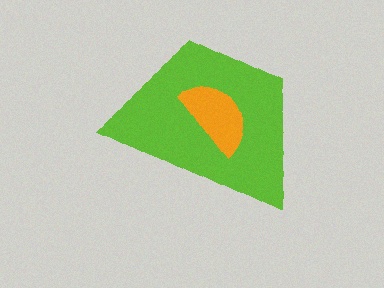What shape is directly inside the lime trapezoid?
The orange semicircle.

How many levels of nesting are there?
2.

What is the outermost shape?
The lime trapezoid.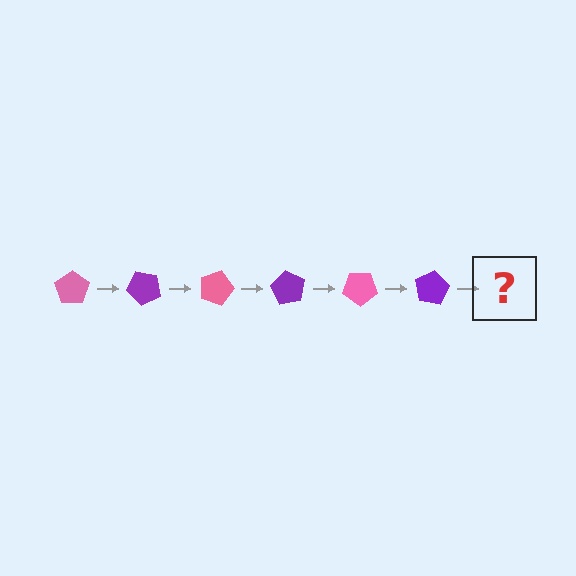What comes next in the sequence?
The next element should be a pink pentagon, rotated 270 degrees from the start.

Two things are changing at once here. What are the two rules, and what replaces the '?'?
The two rules are that it rotates 45 degrees each step and the color cycles through pink and purple. The '?' should be a pink pentagon, rotated 270 degrees from the start.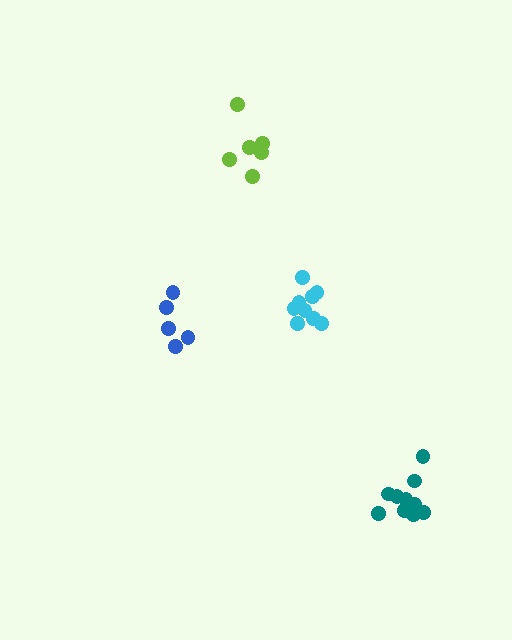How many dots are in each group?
Group 1: 11 dots, Group 2: 5 dots, Group 3: 6 dots, Group 4: 10 dots (32 total).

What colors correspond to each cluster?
The clusters are colored: teal, blue, lime, cyan.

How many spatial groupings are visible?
There are 4 spatial groupings.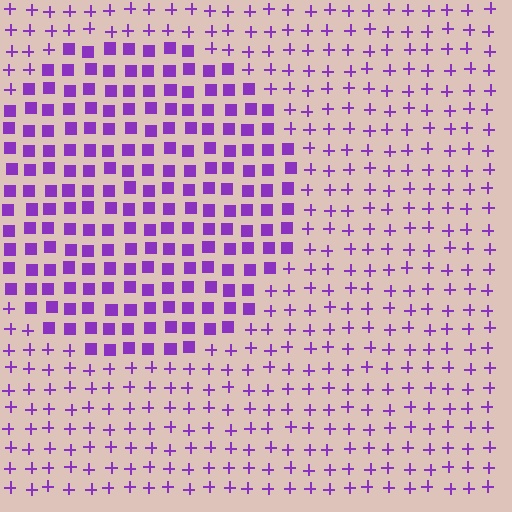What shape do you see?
I see a circle.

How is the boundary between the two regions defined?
The boundary is defined by a change in element shape: squares inside vs. plus signs outside. All elements share the same color and spacing.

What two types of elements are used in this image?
The image uses squares inside the circle region and plus signs outside it.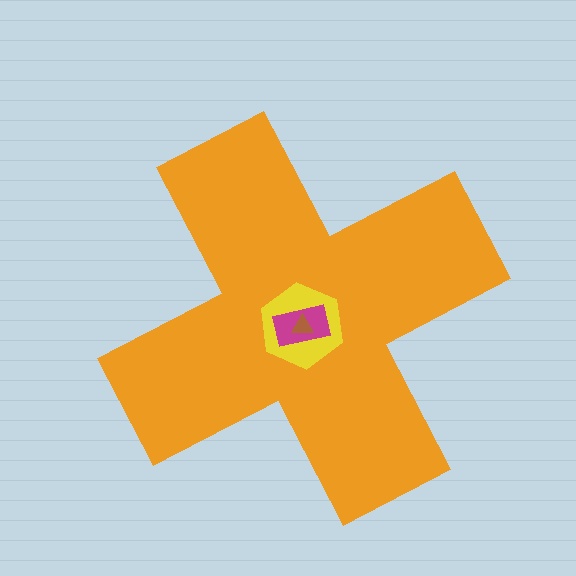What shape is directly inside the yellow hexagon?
The magenta rectangle.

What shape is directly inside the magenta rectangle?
The brown triangle.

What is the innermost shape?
The brown triangle.